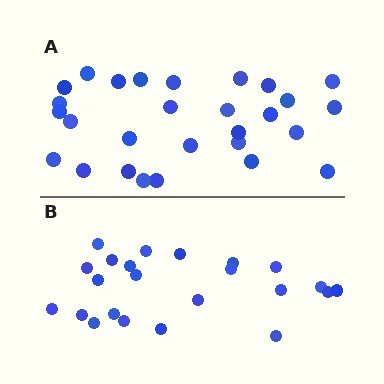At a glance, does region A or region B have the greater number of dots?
Region A (the top region) has more dots.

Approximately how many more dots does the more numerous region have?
Region A has about 5 more dots than region B.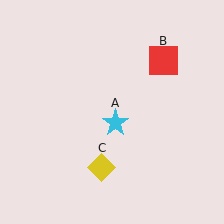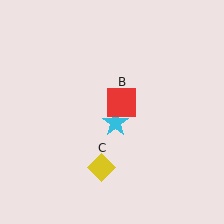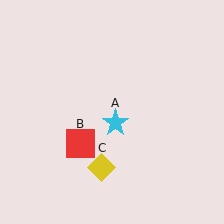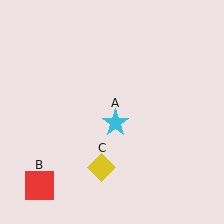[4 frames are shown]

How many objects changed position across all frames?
1 object changed position: red square (object B).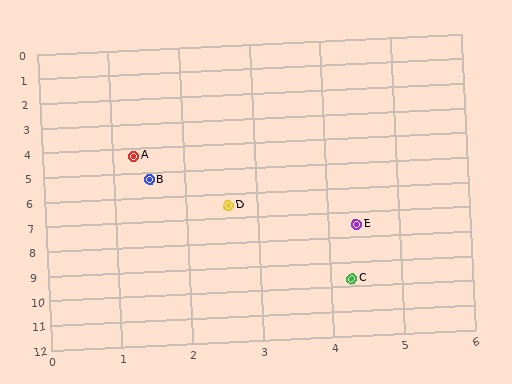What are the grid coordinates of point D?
Point D is at approximately (2.6, 6.5).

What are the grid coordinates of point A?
Point A is at approximately (1.3, 4.3).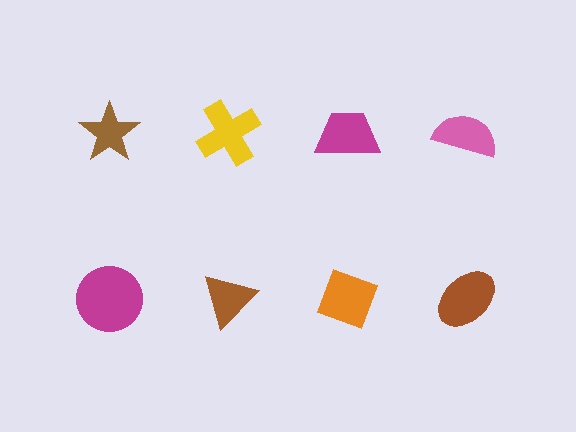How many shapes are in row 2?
4 shapes.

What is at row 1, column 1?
A brown star.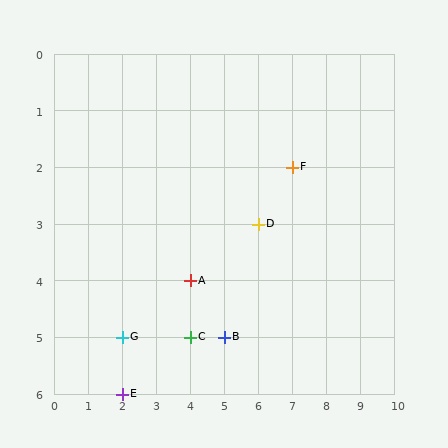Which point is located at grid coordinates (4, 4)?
Point A is at (4, 4).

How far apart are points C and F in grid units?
Points C and F are 3 columns and 3 rows apart (about 4.2 grid units diagonally).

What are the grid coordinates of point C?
Point C is at grid coordinates (4, 5).